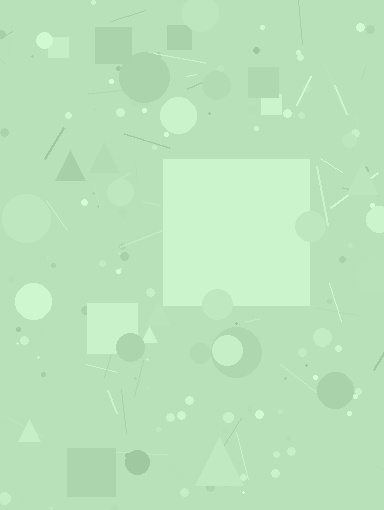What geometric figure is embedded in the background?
A square is embedded in the background.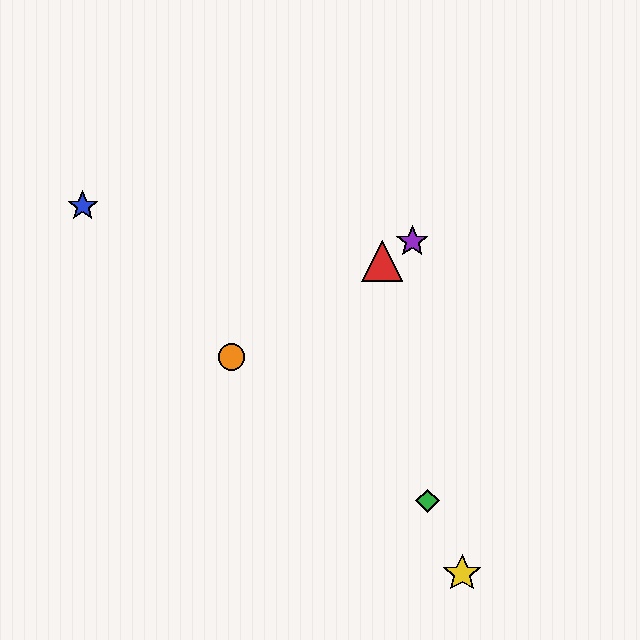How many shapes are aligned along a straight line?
3 shapes (the red triangle, the purple star, the orange circle) are aligned along a straight line.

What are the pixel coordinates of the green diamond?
The green diamond is at (428, 501).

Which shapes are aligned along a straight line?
The red triangle, the purple star, the orange circle are aligned along a straight line.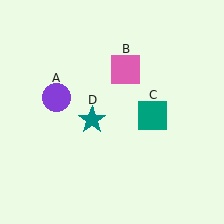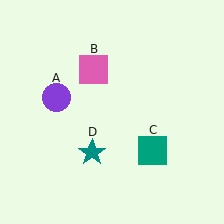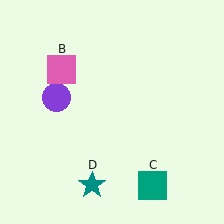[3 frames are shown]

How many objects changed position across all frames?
3 objects changed position: pink square (object B), teal square (object C), teal star (object D).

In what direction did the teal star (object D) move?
The teal star (object D) moved down.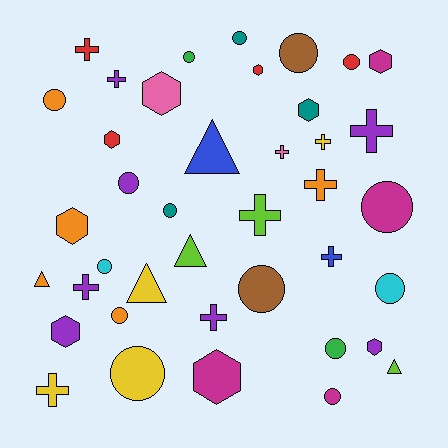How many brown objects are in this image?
There are 2 brown objects.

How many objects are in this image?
There are 40 objects.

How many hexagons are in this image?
There are 9 hexagons.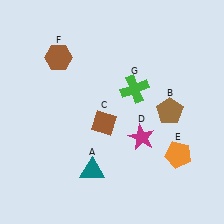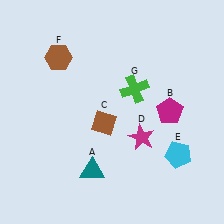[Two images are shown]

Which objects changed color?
B changed from brown to magenta. E changed from orange to cyan.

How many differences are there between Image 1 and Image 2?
There are 2 differences between the two images.